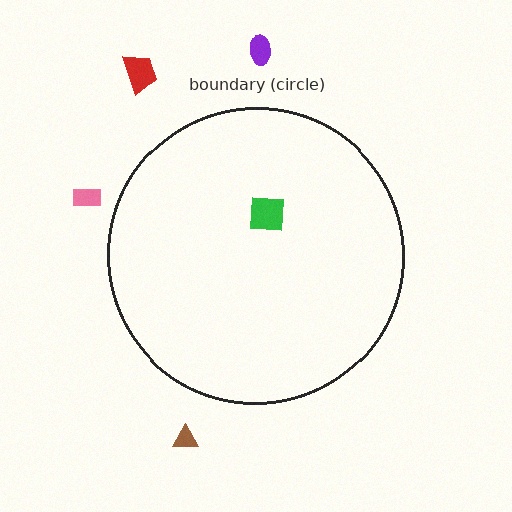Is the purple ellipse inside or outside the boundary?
Outside.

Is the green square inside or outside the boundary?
Inside.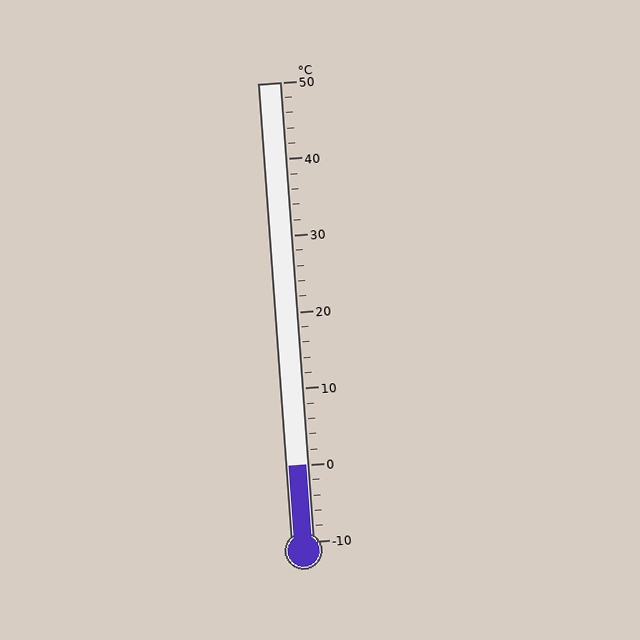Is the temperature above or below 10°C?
The temperature is below 10°C.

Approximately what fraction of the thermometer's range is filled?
The thermometer is filled to approximately 15% of its range.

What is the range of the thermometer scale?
The thermometer scale ranges from -10°C to 50°C.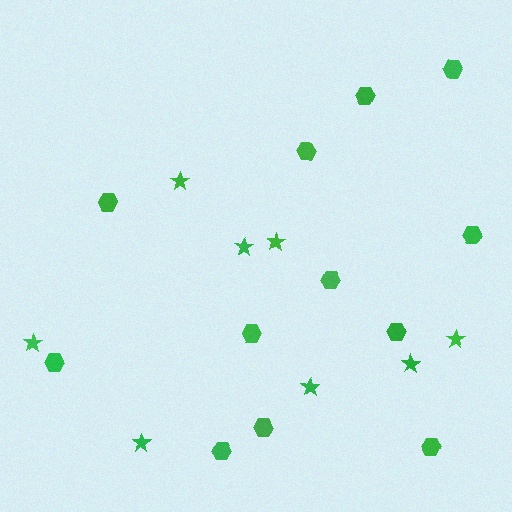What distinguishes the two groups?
There are 2 groups: one group of stars (8) and one group of hexagons (12).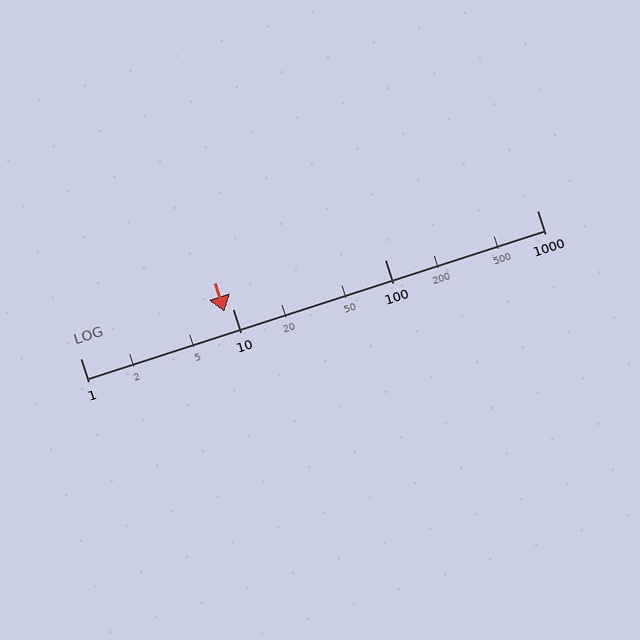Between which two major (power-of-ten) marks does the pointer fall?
The pointer is between 1 and 10.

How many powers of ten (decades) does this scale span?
The scale spans 3 decades, from 1 to 1000.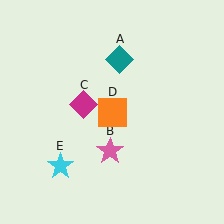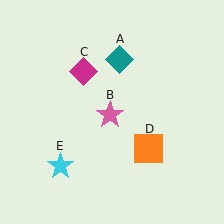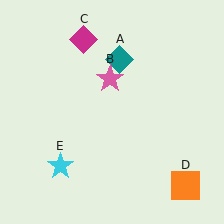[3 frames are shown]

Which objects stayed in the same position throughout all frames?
Teal diamond (object A) and cyan star (object E) remained stationary.